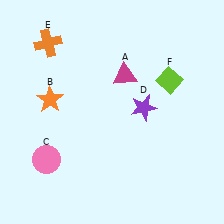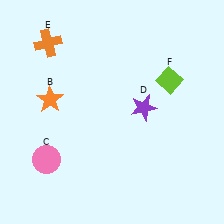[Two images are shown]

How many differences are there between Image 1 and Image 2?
There is 1 difference between the two images.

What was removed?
The magenta triangle (A) was removed in Image 2.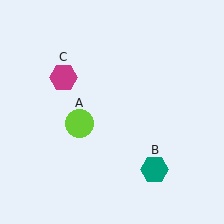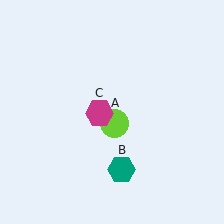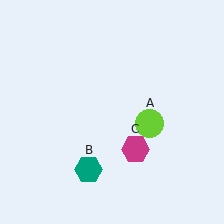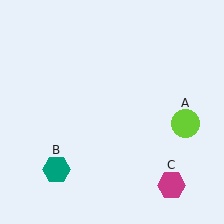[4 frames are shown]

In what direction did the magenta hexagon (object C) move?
The magenta hexagon (object C) moved down and to the right.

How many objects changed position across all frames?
3 objects changed position: lime circle (object A), teal hexagon (object B), magenta hexagon (object C).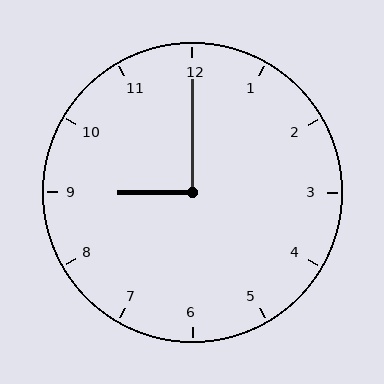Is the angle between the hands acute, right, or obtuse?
It is right.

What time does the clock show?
9:00.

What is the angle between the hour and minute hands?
Approximately 90 degrees.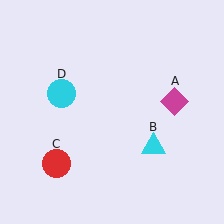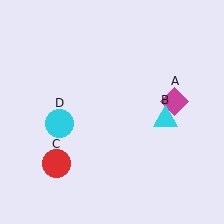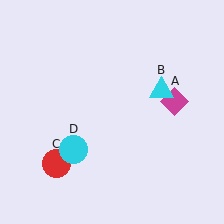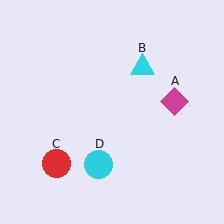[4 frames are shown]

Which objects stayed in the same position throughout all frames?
Magenta diamond (object A) and red circle (object C) remained stationary.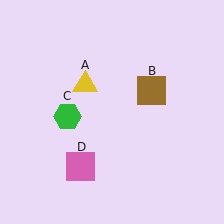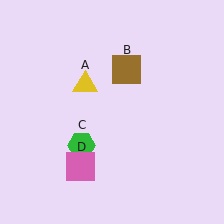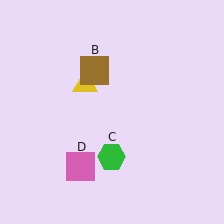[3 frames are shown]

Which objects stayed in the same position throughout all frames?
Yellow triangle (object A) and pink square (object D) remained stationary.